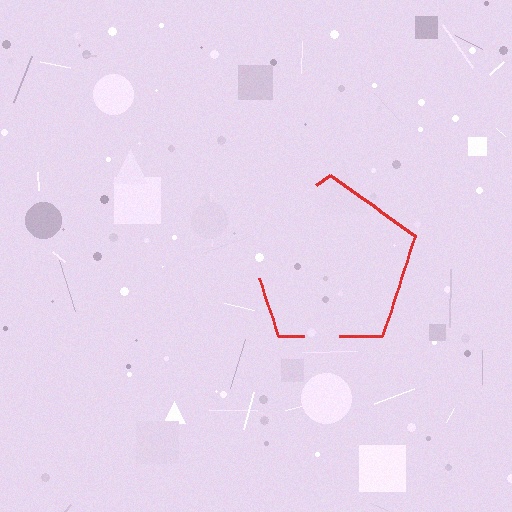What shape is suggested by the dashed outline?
The dashed outline suggests a pentagon.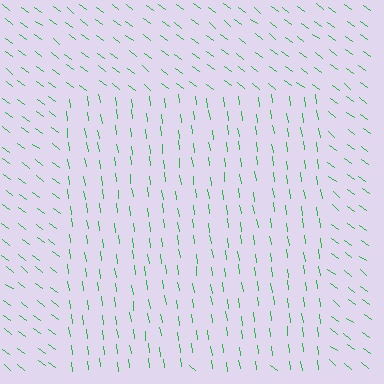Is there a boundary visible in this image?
Yes, there is a texture boundary formed by a change in line orientation.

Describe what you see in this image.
The image is filled with small green line segments. A rectangle region in the image has lines oriented differently from the surrounding lines, creating a visible texture boundary.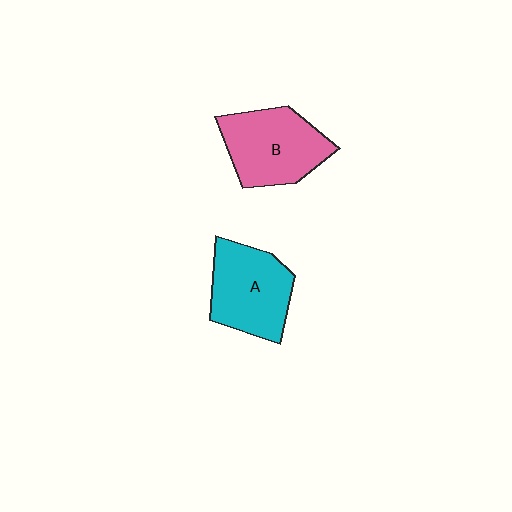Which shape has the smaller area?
Shape A (cyan).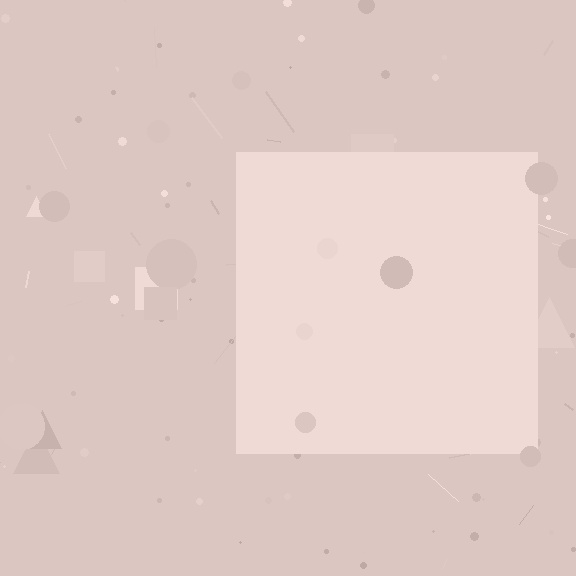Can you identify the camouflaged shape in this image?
The camouflaged shape is a square.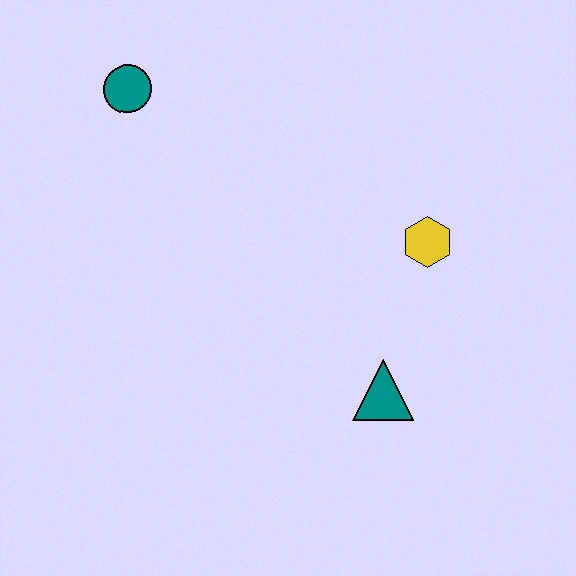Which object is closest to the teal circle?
The yellow hexagon is closest to the teal circle.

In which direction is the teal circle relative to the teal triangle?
The teal circle is above the teal triangle.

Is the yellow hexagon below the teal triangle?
No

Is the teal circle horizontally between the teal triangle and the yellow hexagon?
No